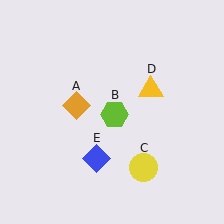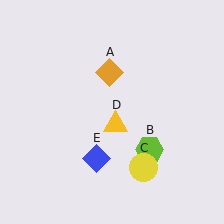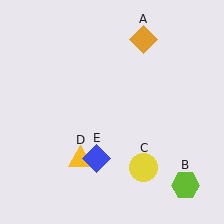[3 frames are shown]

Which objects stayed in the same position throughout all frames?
Yellow circle (object C) and blue diamond (object E) remained stationary.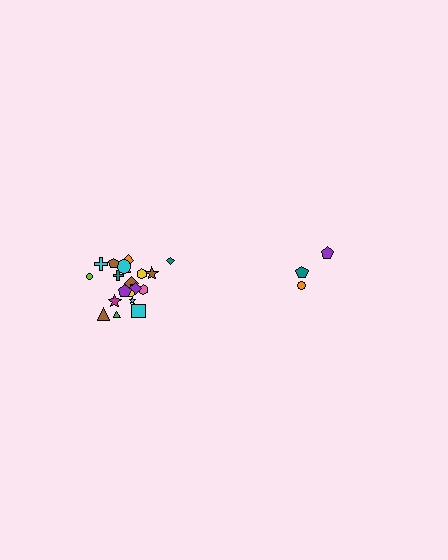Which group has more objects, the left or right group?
The left group.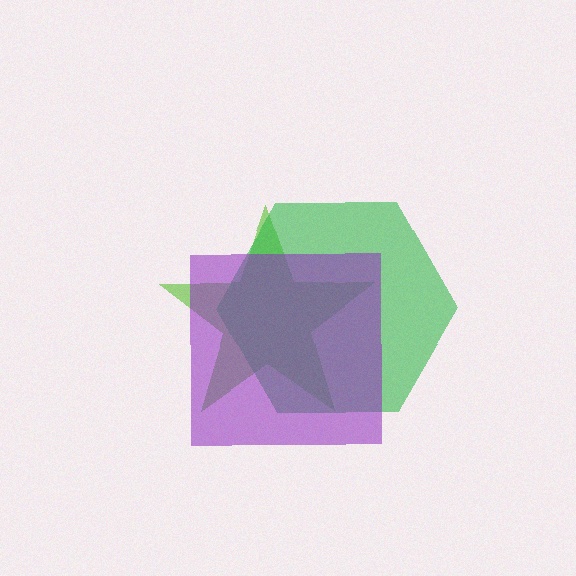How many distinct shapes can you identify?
There are 3 distinct shapes: a lime star, a green hexagon, a purple square.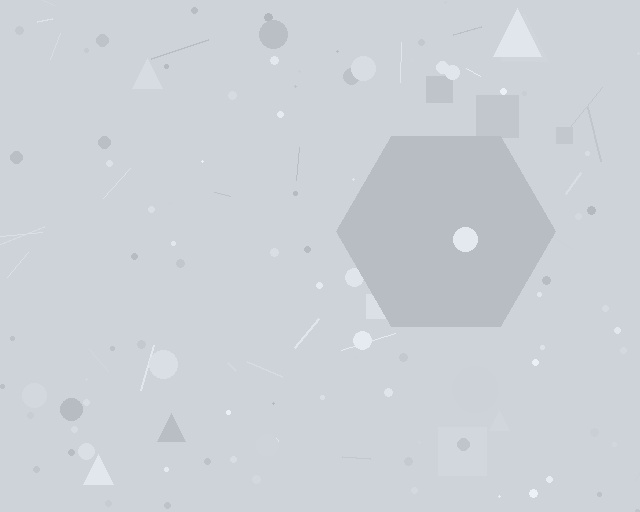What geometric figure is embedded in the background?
A hexagon is embedded in the background.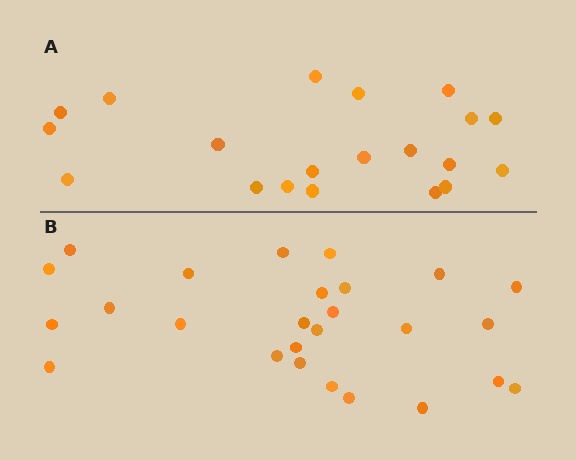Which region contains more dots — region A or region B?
Region B (the bottom region) has more dots.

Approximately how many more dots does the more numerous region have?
Region B has about 6 more dots than region A.